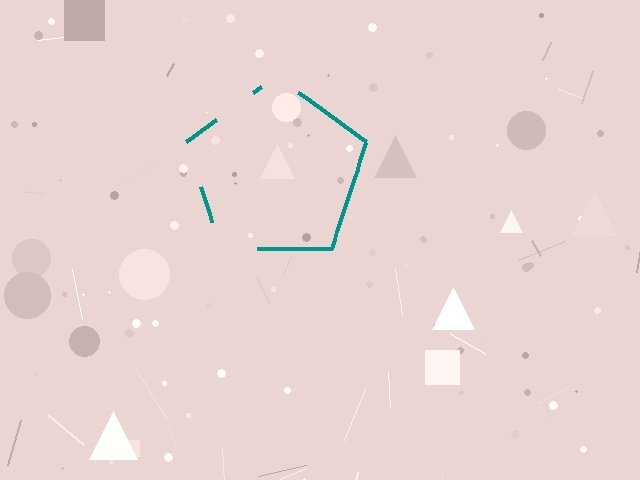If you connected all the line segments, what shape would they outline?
They would outline a pentagon.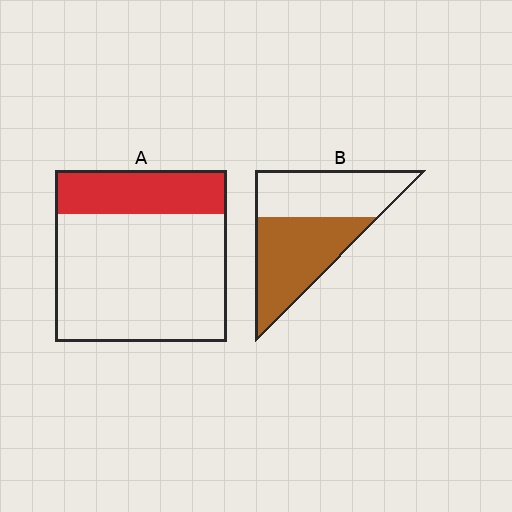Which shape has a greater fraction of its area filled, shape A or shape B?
Shape B.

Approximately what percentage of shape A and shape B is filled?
A is approximately 25% and B is approximately 55%.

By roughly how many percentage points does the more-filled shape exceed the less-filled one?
By roughly 25 percentage points (B over A).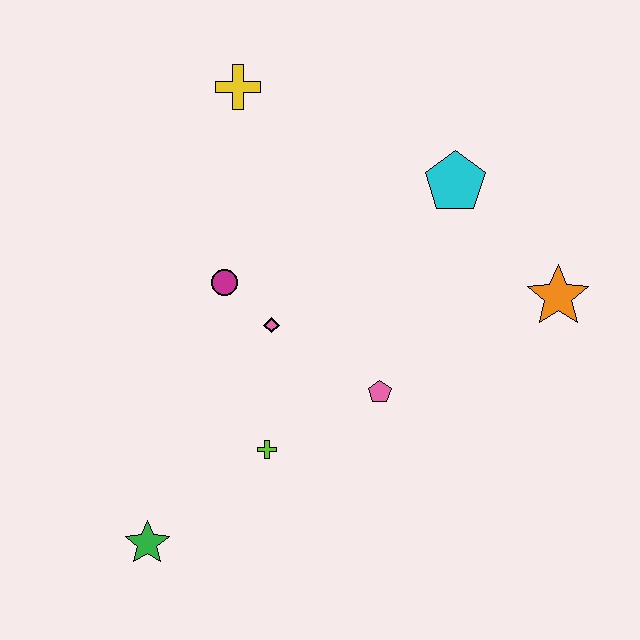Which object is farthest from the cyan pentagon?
The green star is farthest from the cyan pentagon.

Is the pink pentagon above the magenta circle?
No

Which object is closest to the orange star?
The cyan pentagon is closest to the orange star.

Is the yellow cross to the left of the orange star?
Yes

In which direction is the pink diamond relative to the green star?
The pink diamond is above the green star.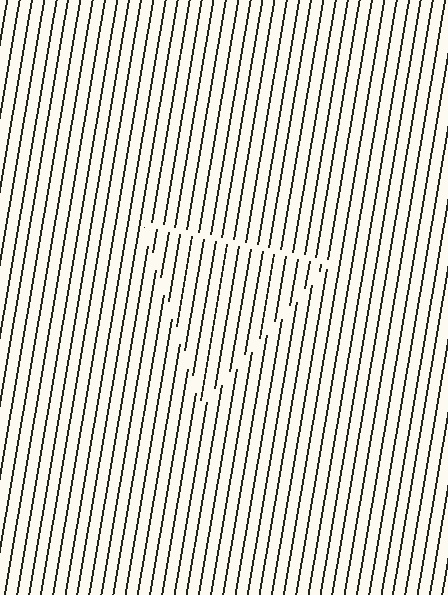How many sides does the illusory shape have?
3 sides — the line-ends trace a triangle.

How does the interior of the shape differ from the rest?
The interior of the shape contains the same grating, shifted by half a period — the contour is defined by the phase discontinuity where line-ends from the inner and outer gratings abut.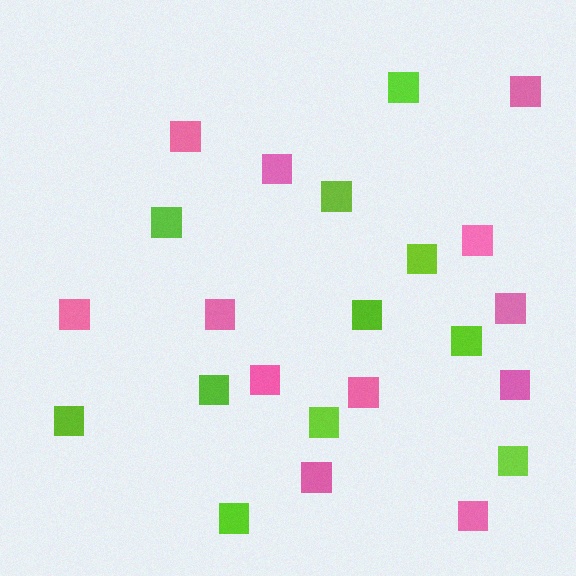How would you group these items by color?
There are 2 groups: one group of lime squares (11) and one group of pink squares (12).